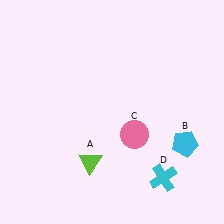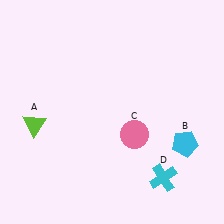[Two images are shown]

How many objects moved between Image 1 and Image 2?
1 object moved between the two images.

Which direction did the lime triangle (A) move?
The lime triangle (A) moved left.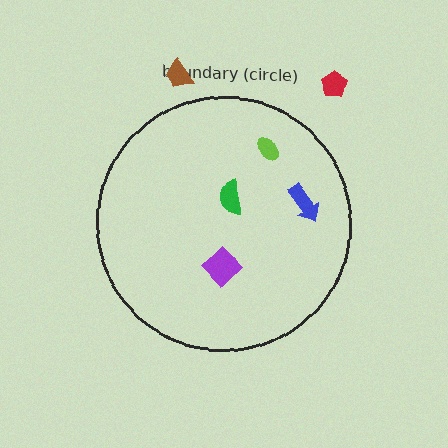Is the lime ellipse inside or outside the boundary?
Inside.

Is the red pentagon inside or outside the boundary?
Outside.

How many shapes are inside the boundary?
4 inside, 2 outside.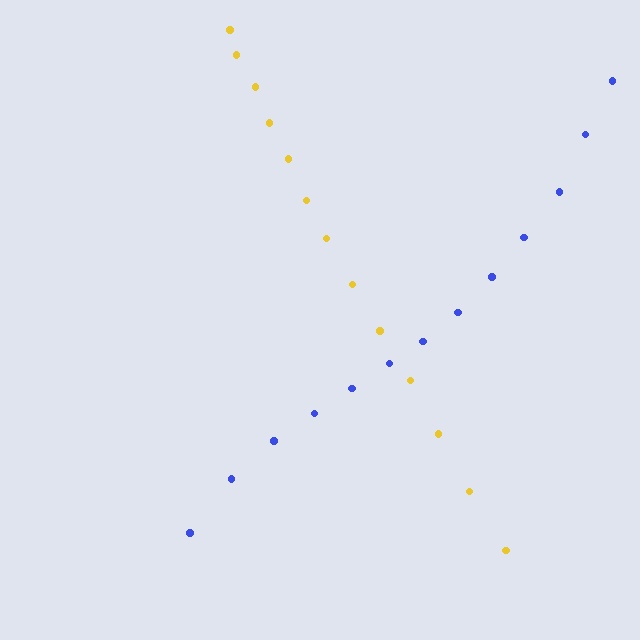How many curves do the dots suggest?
There are 2 distinct paths.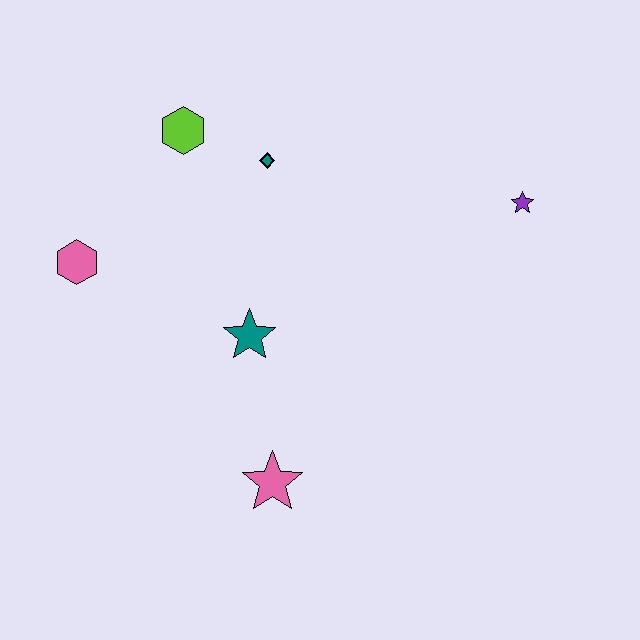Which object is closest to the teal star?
The pink star is closest to the teal star.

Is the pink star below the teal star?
Yes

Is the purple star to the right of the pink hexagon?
Yes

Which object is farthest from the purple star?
The pink hexagon is farthest from the purple star.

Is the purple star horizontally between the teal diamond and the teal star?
No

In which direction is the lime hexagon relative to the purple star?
The lime hexagon is to the left of the purple star.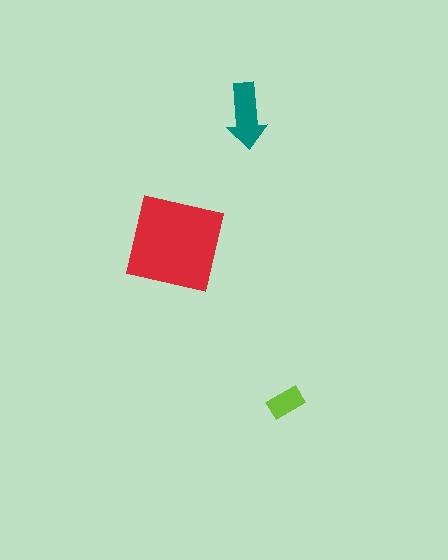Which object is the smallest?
The lime rectangle.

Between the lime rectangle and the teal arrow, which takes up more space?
The teal arrow.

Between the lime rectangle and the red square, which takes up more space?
The red square.